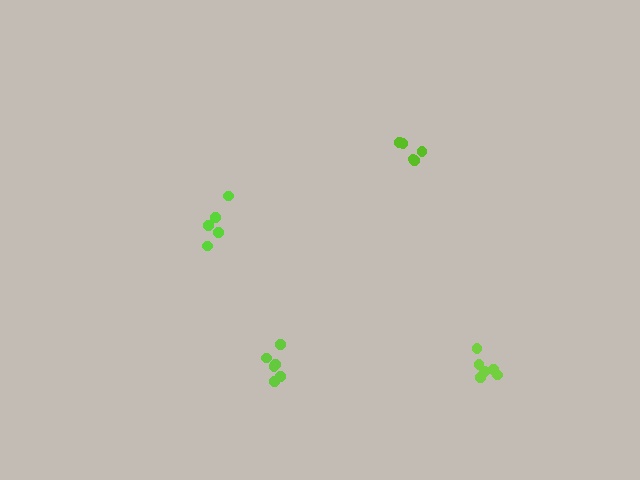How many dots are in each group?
Group 1: 6 dots, Group 2: 5 dots, Group 3: 5 dots, Group 4: 6 dots (22 total).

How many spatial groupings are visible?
There are 4 spatial groupings.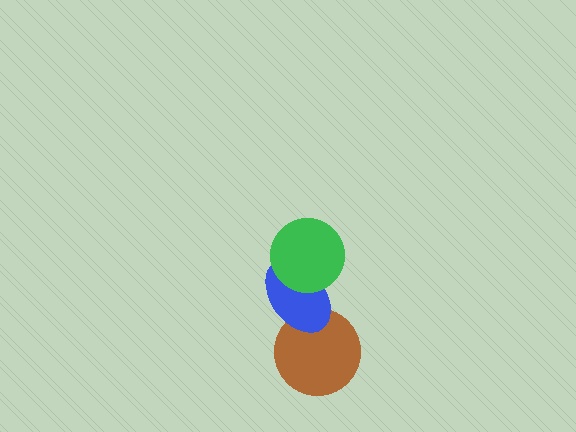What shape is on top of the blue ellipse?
The green circle is on top of the blue ellipse.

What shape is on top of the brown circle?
The blue ellipse is on top of the brown circle.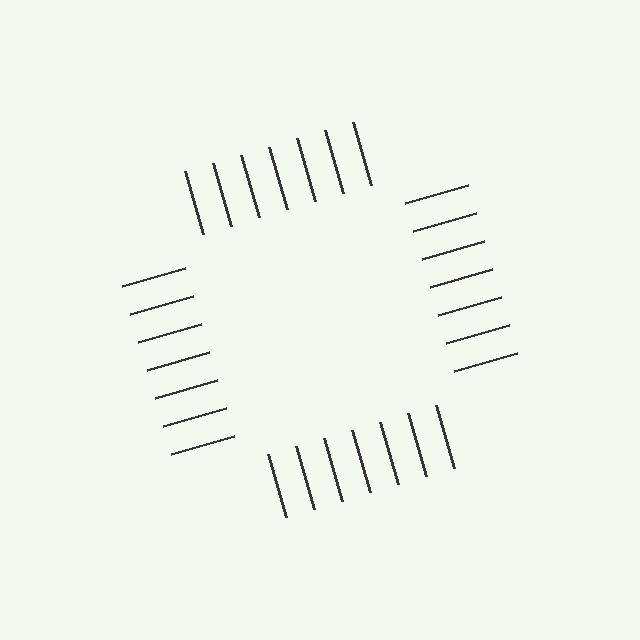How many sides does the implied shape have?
4 sides — the line-ends trace a square.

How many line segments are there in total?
28 — 7 along each of the 4 edges.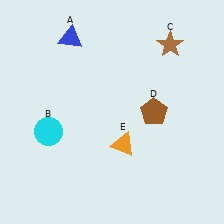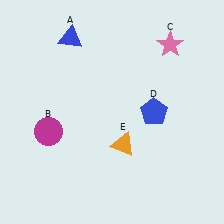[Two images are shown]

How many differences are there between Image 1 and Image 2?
There are 3 differences between the two images.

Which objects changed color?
B changed from cyan to magenta. C changed from brown to pink. D changed from brown to blue.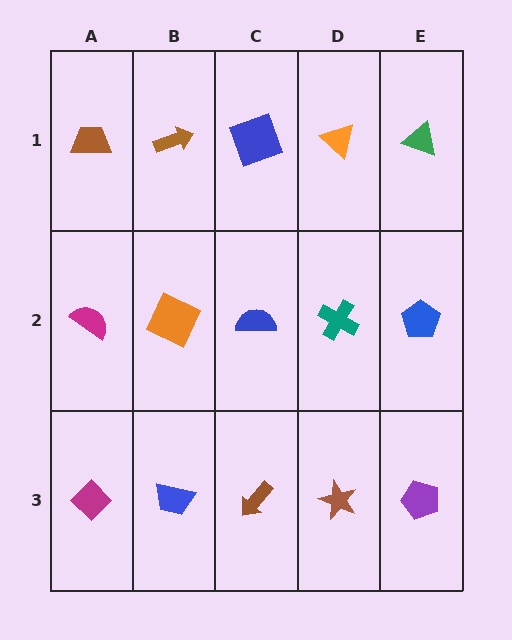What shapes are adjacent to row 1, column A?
A magenta semicircle (row 2, column A), a brown arrow (row 1, column B).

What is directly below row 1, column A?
A magenta semicircle.